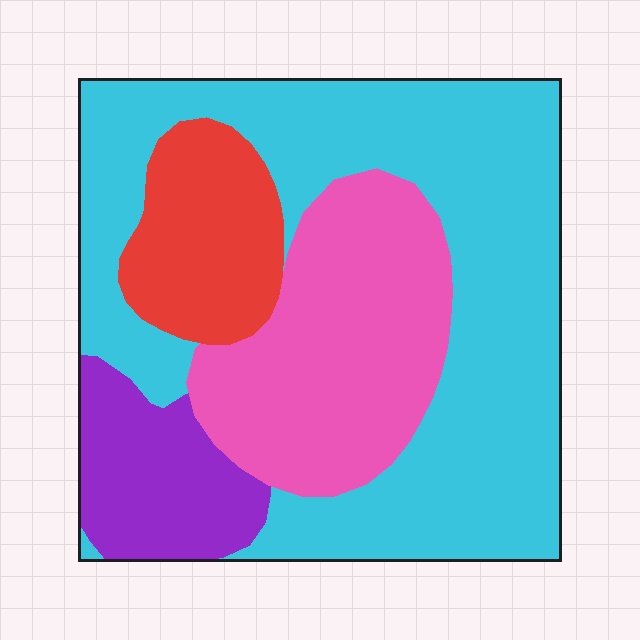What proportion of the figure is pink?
Pink covers about 25% of the figure.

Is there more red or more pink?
Pink.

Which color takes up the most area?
Cyan, at roughly 50%.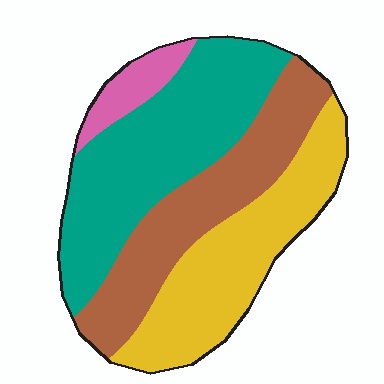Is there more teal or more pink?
Teal.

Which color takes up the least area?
Pink, at roughly 5%.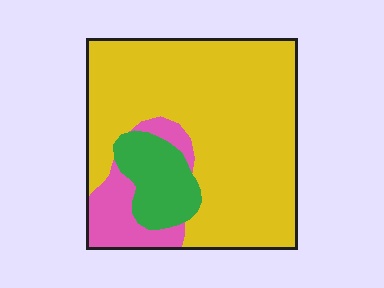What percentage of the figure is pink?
Pink takes up about one eighth (1/8) of the figure.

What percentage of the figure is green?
Green takes up about one eighth (1/8) of the figure.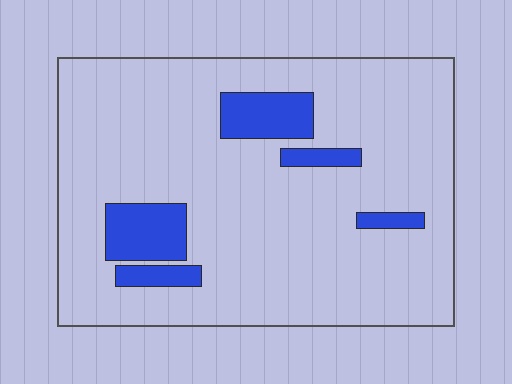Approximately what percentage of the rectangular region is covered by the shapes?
Approximately 15%.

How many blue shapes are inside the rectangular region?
5.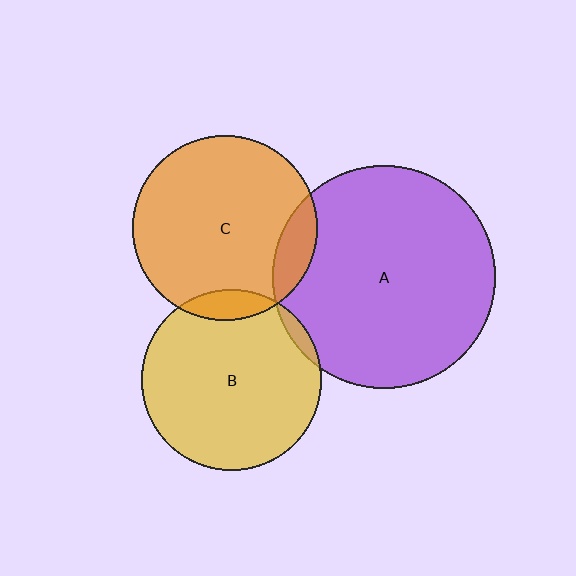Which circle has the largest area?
Circle A (purple).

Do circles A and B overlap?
Yes.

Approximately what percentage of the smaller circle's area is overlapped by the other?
Approximately 5%.